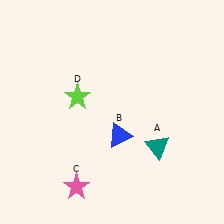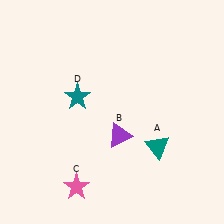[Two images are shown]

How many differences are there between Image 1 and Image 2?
There are 2 differences between the two images.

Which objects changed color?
B changed from blue to purple. D changed from lime to teal.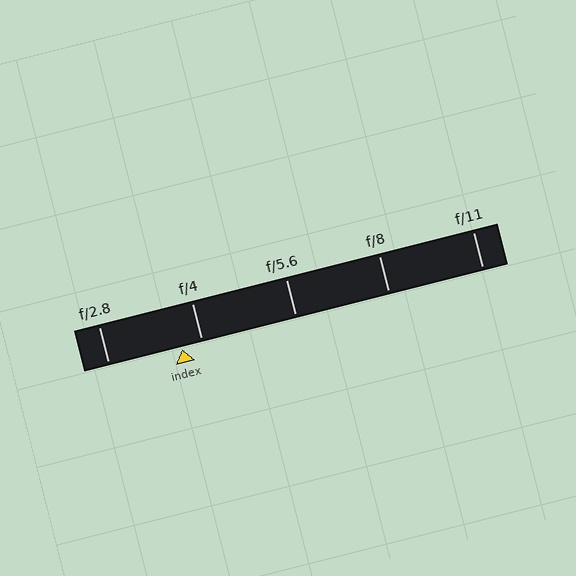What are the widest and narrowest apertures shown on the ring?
The widest aperture shown is f/2.8 and the narrowest is f/11.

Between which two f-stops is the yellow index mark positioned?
The index mark is between f/2.8 and f/4.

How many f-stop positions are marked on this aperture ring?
There are 5 f-stop positions marked.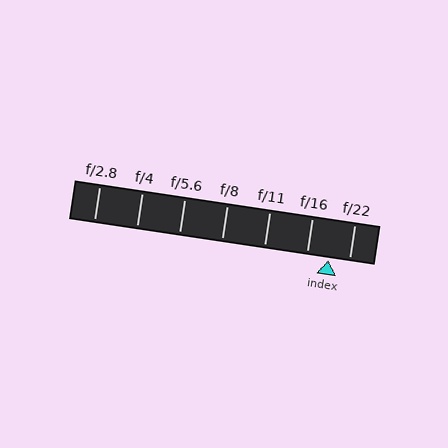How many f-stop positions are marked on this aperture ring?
There are 7 f-stop positions marked.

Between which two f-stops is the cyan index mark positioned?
The index mark is between f/16 and f/22.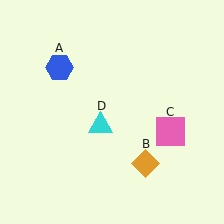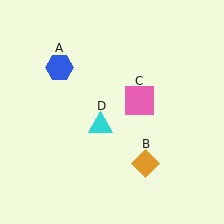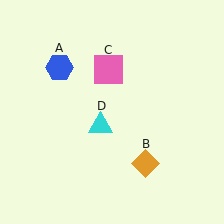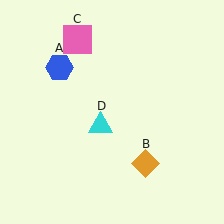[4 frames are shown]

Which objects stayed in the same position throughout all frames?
Blue hexagon (object A) and orange diamond (object B) and cyan triangle (object D) remained stationary.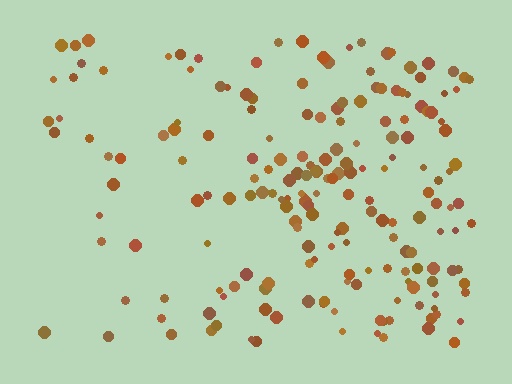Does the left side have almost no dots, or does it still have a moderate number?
Still a moderate number, just noticeably fewer than the right.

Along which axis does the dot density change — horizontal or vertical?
Horizontal.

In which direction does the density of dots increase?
From left to right, with the right side densest.